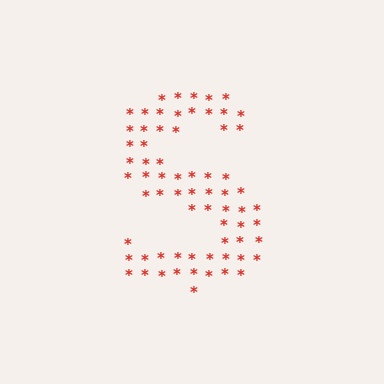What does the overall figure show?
The overall figure shows the letter S.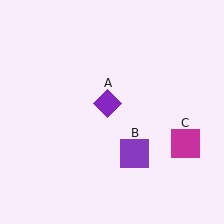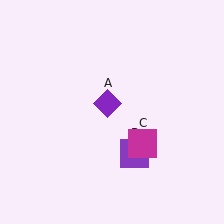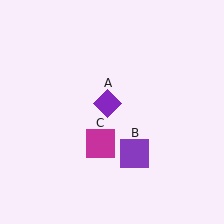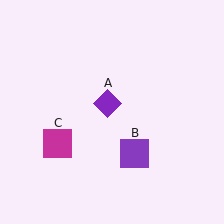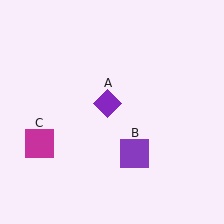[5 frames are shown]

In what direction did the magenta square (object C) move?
The magenta square (object C) moved left.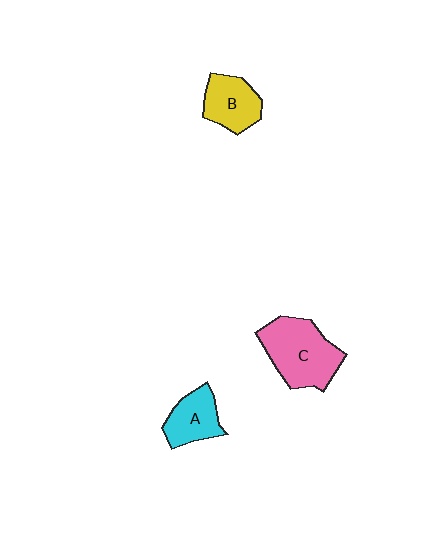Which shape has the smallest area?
Shape A (cyan).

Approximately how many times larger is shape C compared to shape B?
Approximately 1.6 times.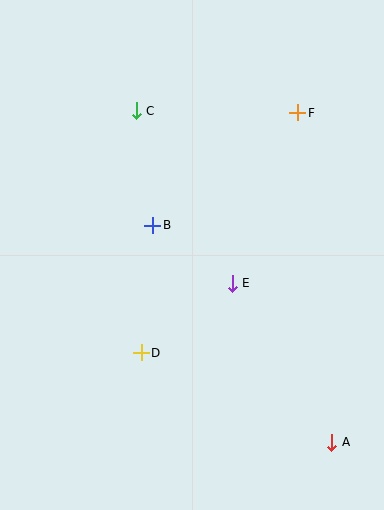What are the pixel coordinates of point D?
Point D is at (141, 353).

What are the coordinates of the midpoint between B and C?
The midpoint between B and C is at (145, 168).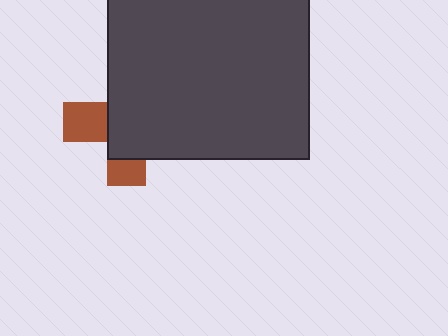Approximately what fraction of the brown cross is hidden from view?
Roughly 68% of the brown cross is hidden behind the dark gray square.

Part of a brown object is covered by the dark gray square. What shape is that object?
It is a cross.